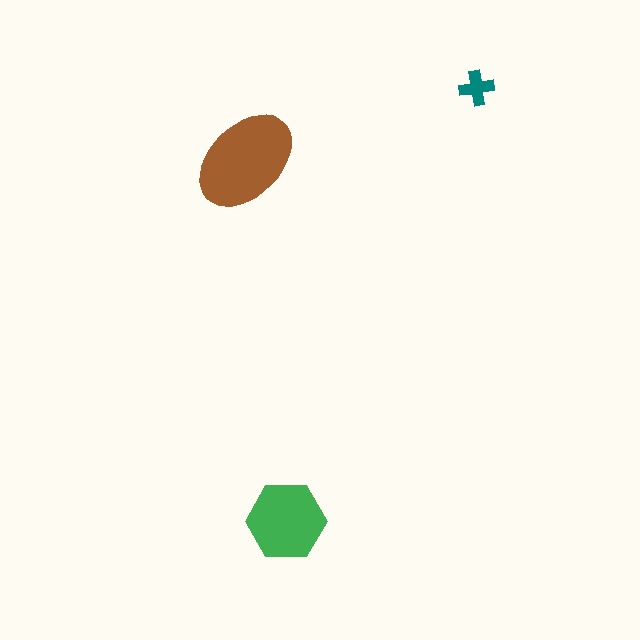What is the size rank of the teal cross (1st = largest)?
3rd.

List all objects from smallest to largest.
The teal cross, the green hexagon, the brown ellipse.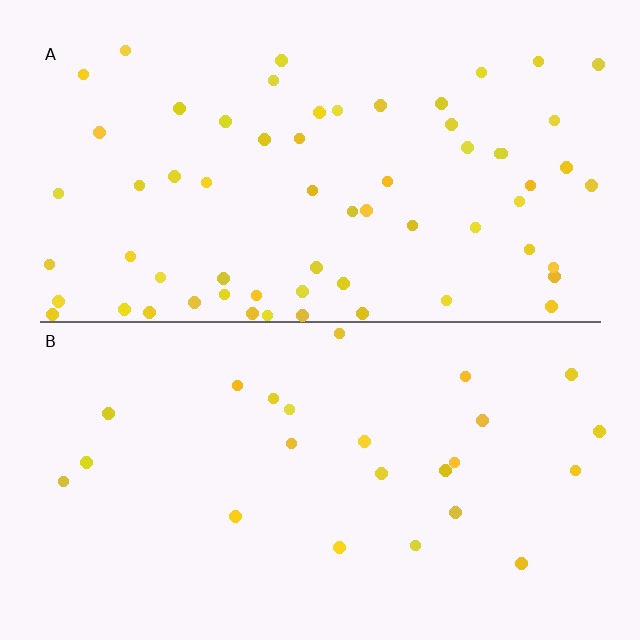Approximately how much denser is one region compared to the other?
Approximately 2.6× — region A over region B.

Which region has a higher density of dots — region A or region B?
A (the top).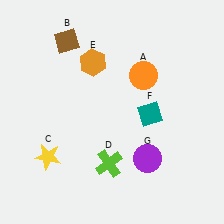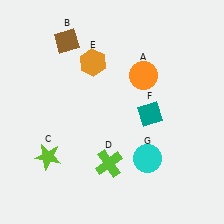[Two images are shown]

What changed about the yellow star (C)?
In Image 1, C is yellow. In Image 2, it changed to lime.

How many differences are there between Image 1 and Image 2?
There are 2 differences between the two images.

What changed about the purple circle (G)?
In Image 1, G is purple. In Image 2, it changed to cyan.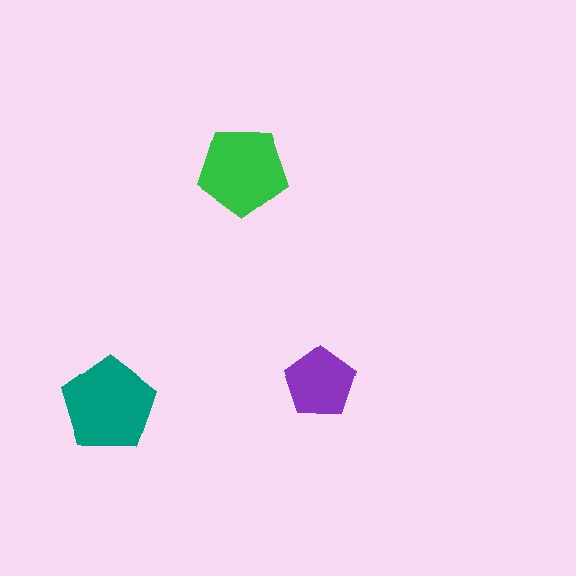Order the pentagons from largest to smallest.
the teal one, the green one, the purple one.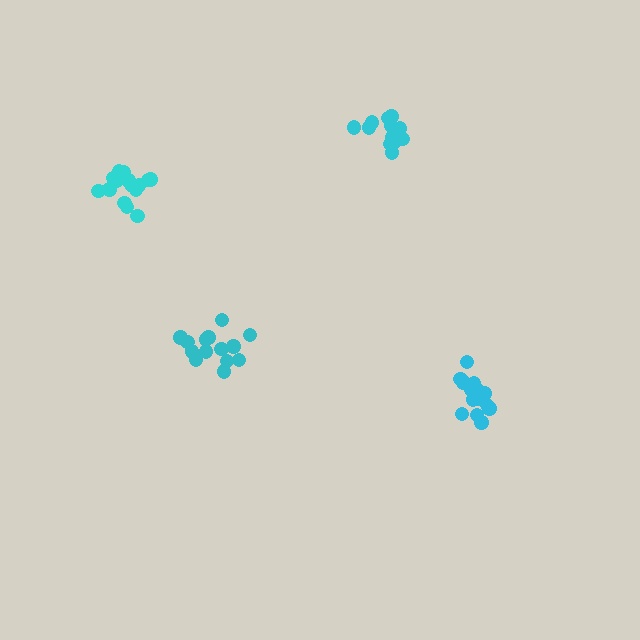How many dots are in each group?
Group 1: 13 dots, Group 2: 14 dots, Group 3: 16 dots, Group 4: 17 dots (60 total).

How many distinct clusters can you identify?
There are 4 distinct clusters.